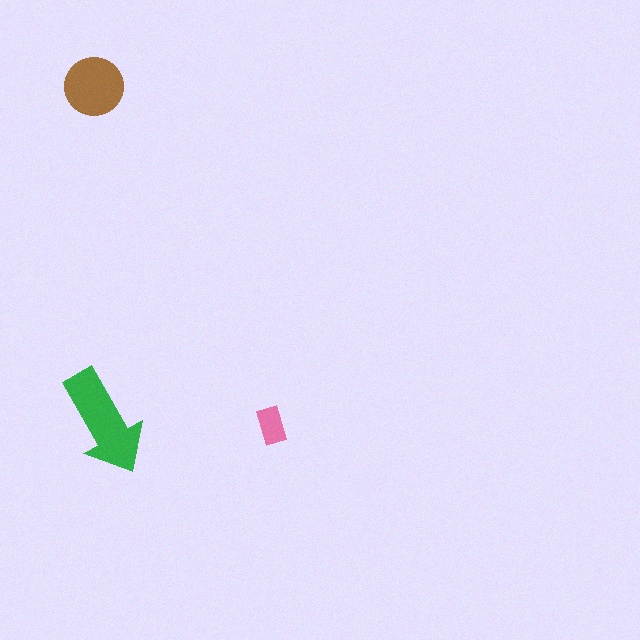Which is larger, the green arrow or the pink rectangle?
The green arrow.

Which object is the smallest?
The pink rectangle.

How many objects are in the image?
There are 3 objects in the image.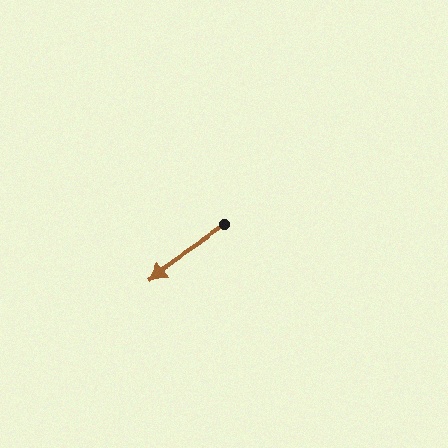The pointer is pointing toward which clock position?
Roughly 8 o'clock.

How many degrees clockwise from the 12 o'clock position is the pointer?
Approximately 235 degrees.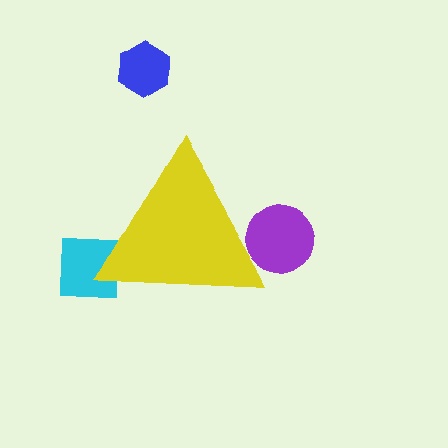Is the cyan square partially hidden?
Yes, the cyan square is partially hidden behind the yellow triangle.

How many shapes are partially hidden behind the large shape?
2 shapes are partially hidden.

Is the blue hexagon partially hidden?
No, the blue hexagon is fully visible.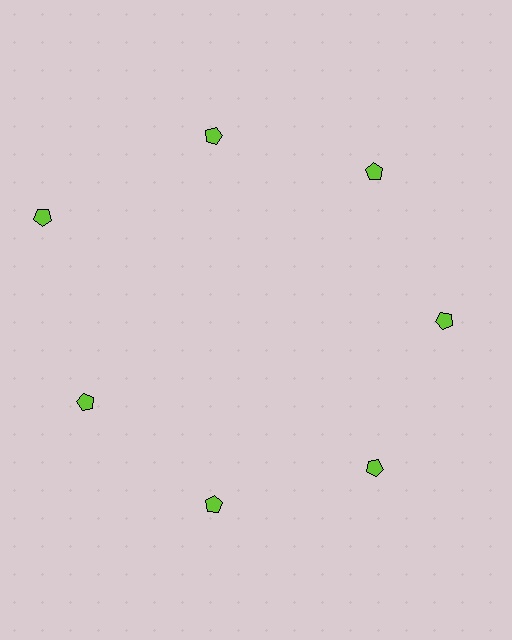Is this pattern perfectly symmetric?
No. The 7 lime pentagons are arranged in a ring, but one element near the 10 o'clock position is pushed outward from the center, breaking the 7-fold rotational symmetry.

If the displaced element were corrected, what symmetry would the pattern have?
It would have 7-fold rotational symmetry — the pattern would map onto itself every 51 degrees.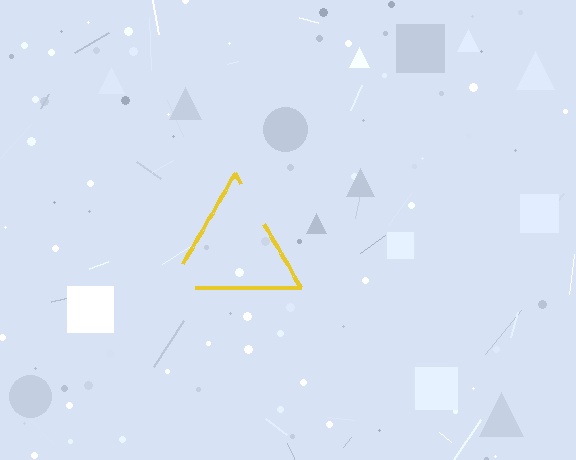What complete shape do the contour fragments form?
The contour fragments form a triangle.